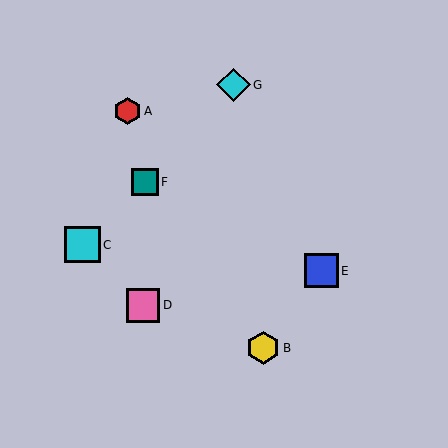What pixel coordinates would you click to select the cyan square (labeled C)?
Click at (82, 245) to select the cyan square C.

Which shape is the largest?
The cyan square (labeled C) is the largest.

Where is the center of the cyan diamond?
The center of the cyan diamond is at (233, 85).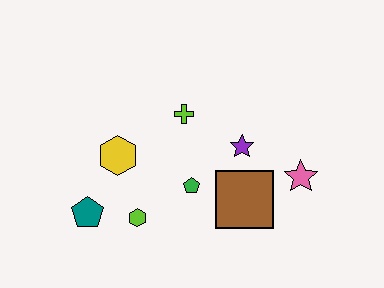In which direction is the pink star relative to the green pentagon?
The pink star is to the right of the green pentagon.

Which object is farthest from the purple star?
The teal pentagon is farthest from the purple star.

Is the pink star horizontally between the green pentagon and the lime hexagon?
No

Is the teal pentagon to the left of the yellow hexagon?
Yes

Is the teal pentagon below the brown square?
Yes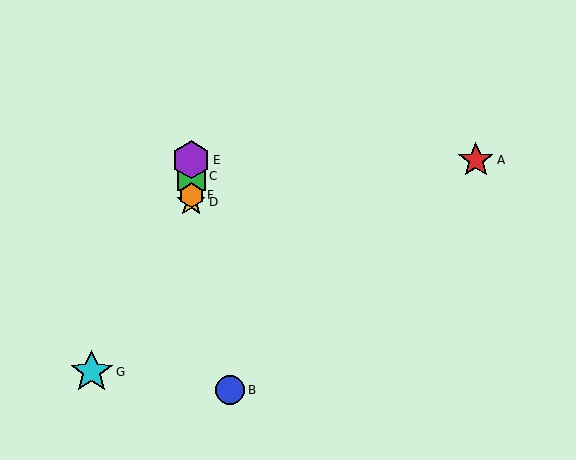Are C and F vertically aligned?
Yes, both are at x≈191.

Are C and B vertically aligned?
No, C is at x≈191 and B is at x≈230.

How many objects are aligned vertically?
4 objects (C, D, E, F) are aligned vertically.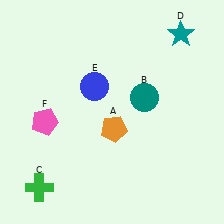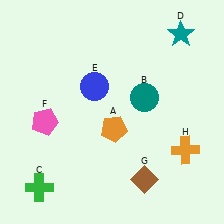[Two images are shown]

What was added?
A brown diamond (G), an orange cross (H) were added in Image 2.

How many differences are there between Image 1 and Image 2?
There are 2 differences between the two images.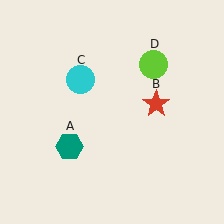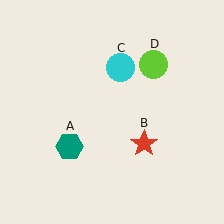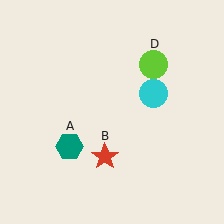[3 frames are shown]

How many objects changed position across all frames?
2 objects changed position: red star (object B), cyan circle (object C).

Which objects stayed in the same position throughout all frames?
Teal hexagon (object A) and lime circle (object D) remained stationary.